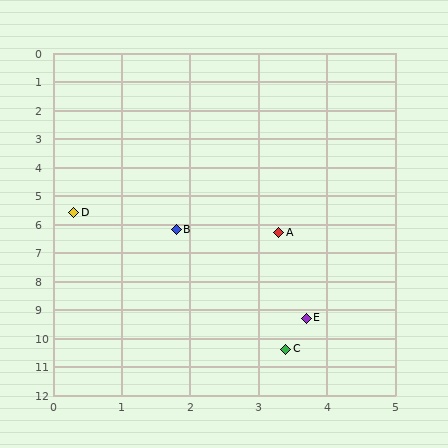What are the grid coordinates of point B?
Point B is at approximately (1.8, 6.2).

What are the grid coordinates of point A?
Point A is at approximately (3.3, 6.3).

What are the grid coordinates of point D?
Point D is at approximately (0.3, 5.6).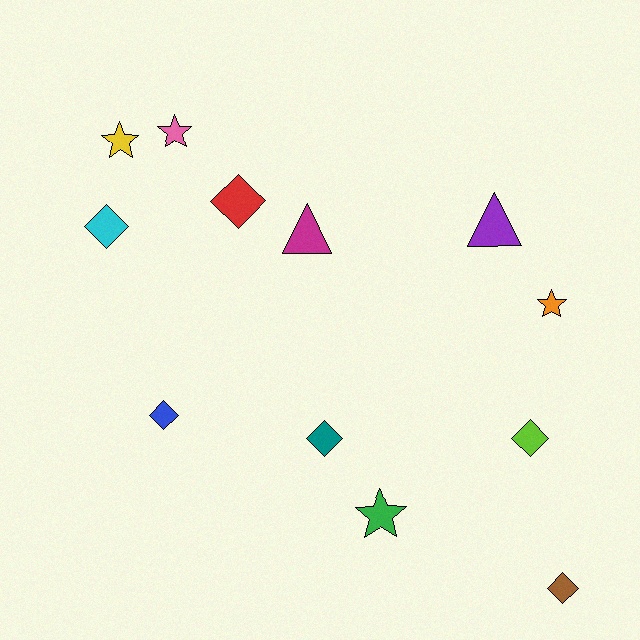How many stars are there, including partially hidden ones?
There are 4 stars.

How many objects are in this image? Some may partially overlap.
There are 12 objects.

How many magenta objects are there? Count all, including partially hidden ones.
There is 1 magenta object.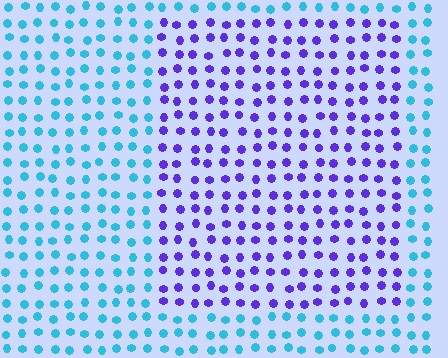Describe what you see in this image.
The image is filled with small cyan elements in a uniform arrangement. A rectangle-shaped region is visible where the elements are tinted to a slightly different hue, forming a subtle color boundary.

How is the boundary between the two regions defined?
The boundary is defined purely by a slight shift in hue (about 66 degrees). Spacing, size, and orientation are identical on both sides.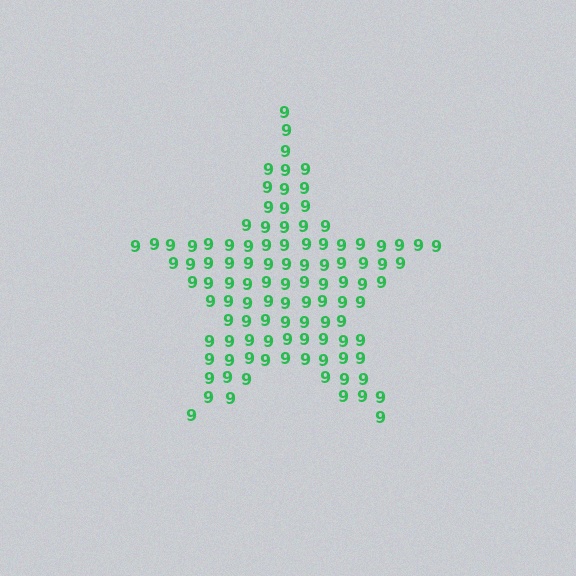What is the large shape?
The large shape is a star.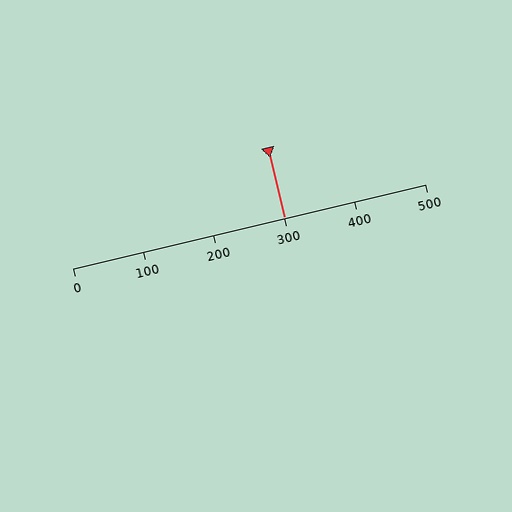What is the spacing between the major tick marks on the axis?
The major ticks are spaced 100 apart.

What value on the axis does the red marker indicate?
The marker indicates approximately 300.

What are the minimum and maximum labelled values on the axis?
The axis runs from 0 to 500.